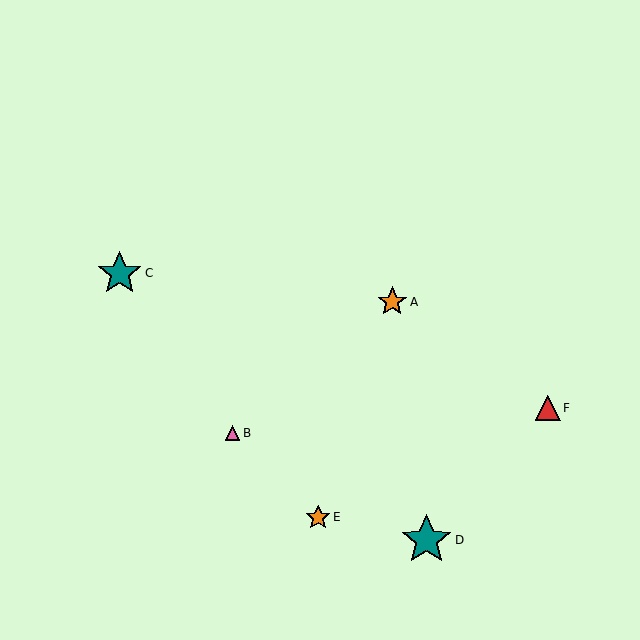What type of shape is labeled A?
Shape A is an orange star.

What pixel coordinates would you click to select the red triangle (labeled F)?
Click at (548, 408) to select the red triangle F.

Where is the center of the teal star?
The center of the teal star is at (120, 273).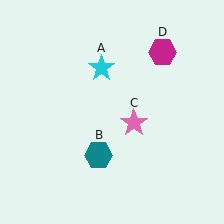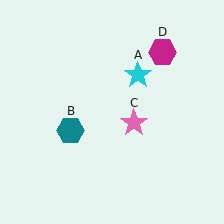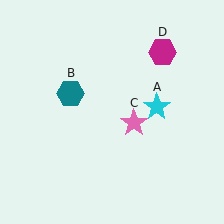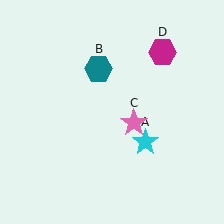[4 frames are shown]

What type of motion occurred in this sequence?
The cyan star (object A), teal hexagon (object B) rotated clockwise around the center of the scene.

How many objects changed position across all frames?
2 objects changed position: cyan star (object A), teal hexagon (object B).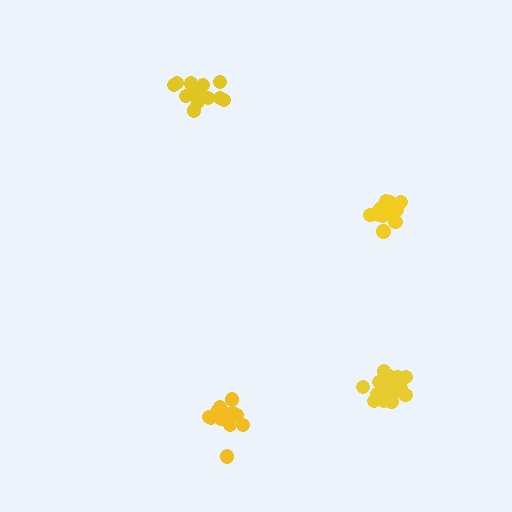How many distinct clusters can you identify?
There are 4 distinct clusters.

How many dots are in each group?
Group 1: 18 dots, Group 2: 13 dots, Group 3: 14 dots, Group 4: 18 dots (63 total).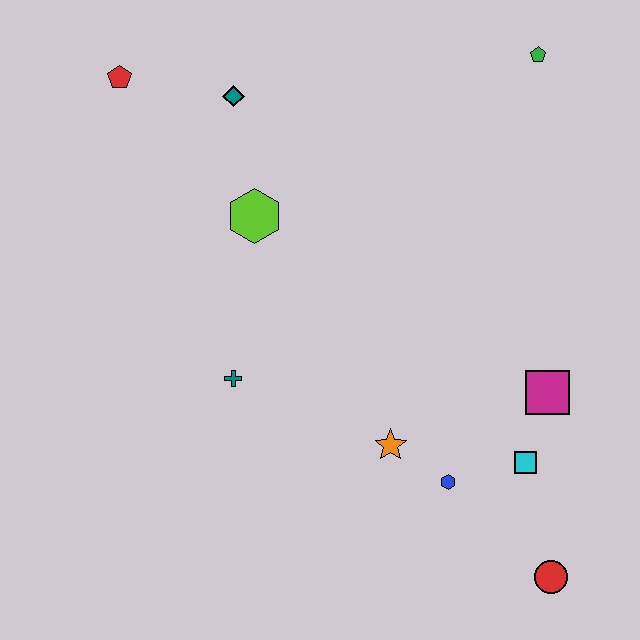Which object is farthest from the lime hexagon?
The red circle is farthest from the lime hexagon.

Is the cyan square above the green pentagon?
No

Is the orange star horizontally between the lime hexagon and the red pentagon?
No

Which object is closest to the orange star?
The blue hexagon is closest to the orange star.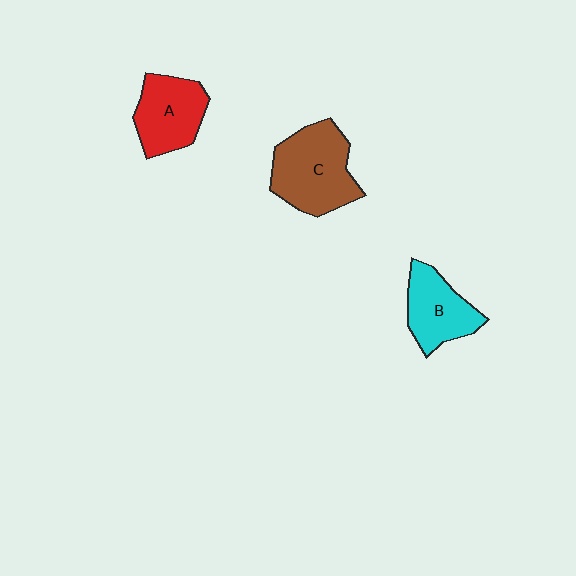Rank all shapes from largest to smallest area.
From largest to smallest: C (brown), A (red), B (cyan).